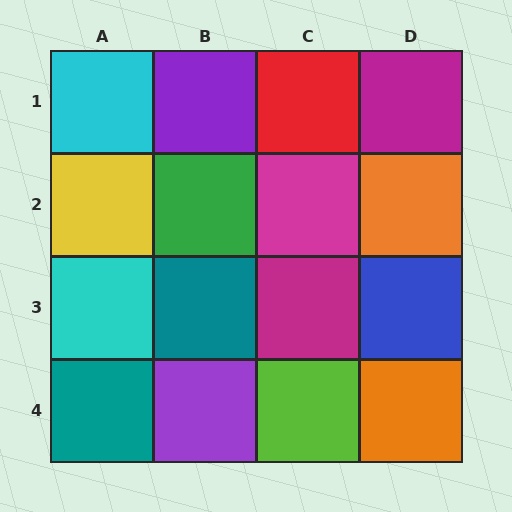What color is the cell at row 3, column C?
Magenta.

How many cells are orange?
2 cells are orange.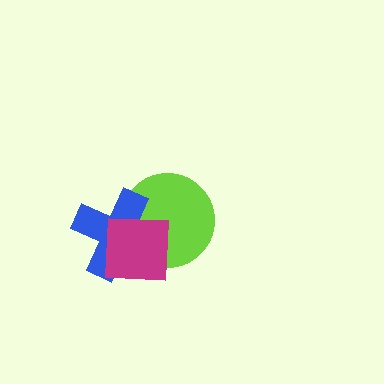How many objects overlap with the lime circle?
2 objects overlap with the lime circle.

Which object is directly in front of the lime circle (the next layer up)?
The blue cross is directly in front of the lime circle.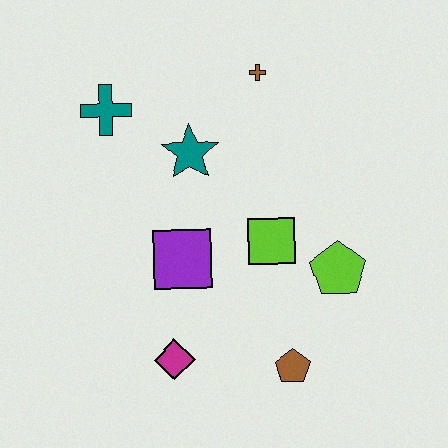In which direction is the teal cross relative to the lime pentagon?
The teal cross is to the left of the lime pentagon.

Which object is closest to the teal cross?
The teal star is closest to the teal cross.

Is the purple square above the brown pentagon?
Yes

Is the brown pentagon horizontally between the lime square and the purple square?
No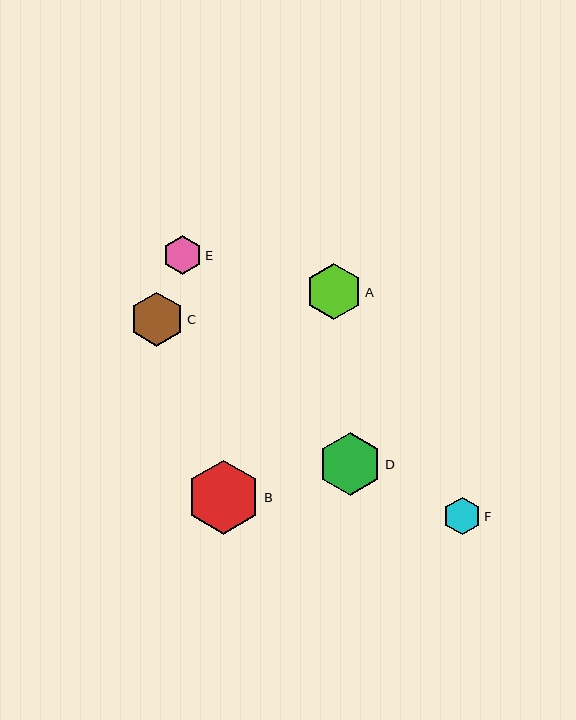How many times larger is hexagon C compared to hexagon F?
Hexagon C is approximately 1.5 times the size of hexagon F.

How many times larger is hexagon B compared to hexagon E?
Hexagon B is approximately 1.9 times the size of hexagon E.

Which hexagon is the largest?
Hexagon B is the largest with a size of approximately 74 pixels.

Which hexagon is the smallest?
Hexagon F is the smallest with a size of approximately 37 pixels.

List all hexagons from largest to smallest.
From largest to smallest: B, D, A, C, E, F.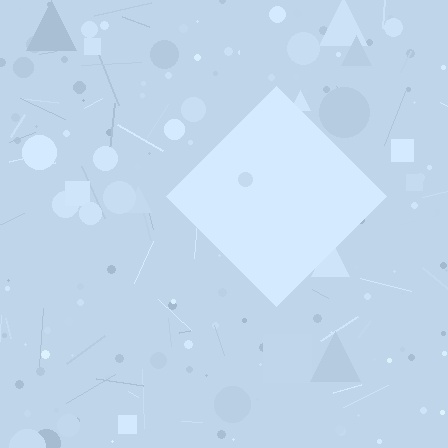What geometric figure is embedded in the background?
A diamond is embedded in the background.